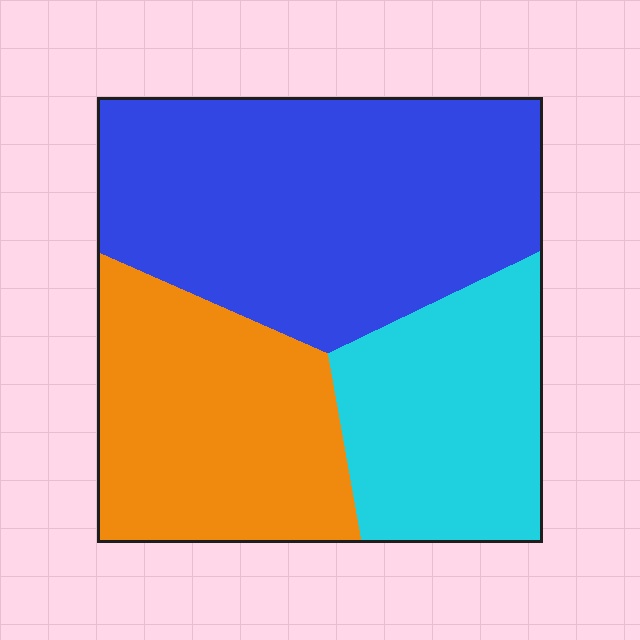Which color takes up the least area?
Cyan, at roughly 25%.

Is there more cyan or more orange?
Orange.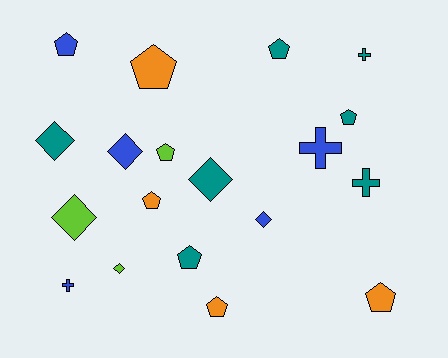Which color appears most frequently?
Teal, with 7 objects.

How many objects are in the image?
There are 19 objects.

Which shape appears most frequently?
Pentagon, with 9 objects.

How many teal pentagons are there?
There are 3 teal pentagons.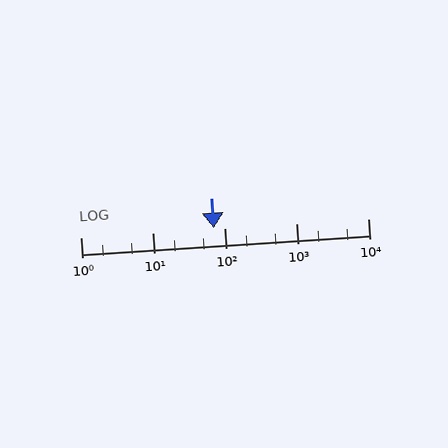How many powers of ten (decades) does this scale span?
The scale spans 4 decades, from 1 to 10000.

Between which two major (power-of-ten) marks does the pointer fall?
The pointer is between 10 and 100.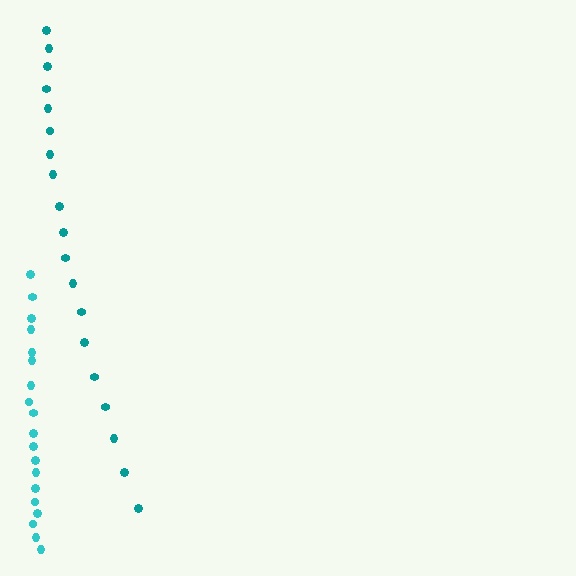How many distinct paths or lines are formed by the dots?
There are 2 distinct paths.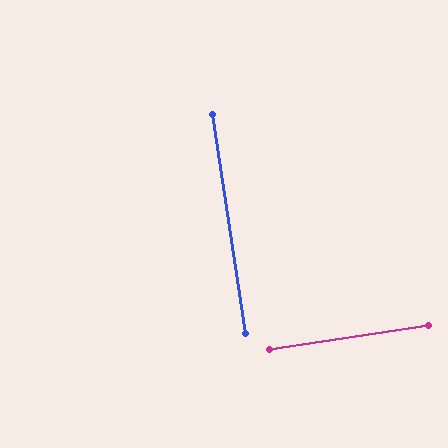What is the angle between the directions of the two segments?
Approximately 90 degrees.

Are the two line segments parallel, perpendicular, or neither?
Perpendicular — they meet at approximately 90°.